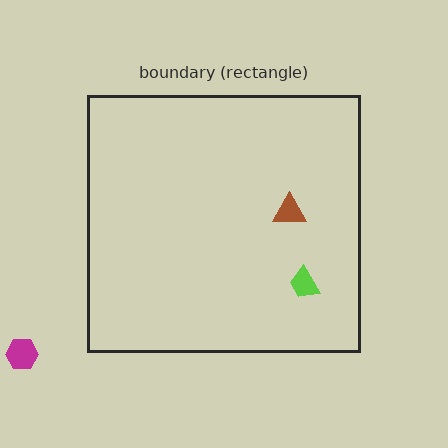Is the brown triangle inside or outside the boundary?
Inside.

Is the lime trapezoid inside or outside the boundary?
Inside.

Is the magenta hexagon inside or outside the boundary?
Outside.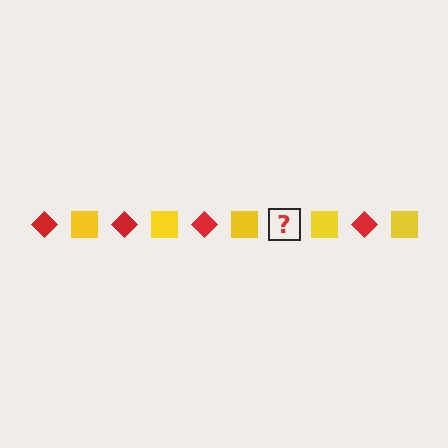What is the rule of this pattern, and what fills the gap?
The rule is that the pattern alternates between red diamond and yellow square. The gap should be filled with a red diamond.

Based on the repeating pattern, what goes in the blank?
The blank should be a red diamond.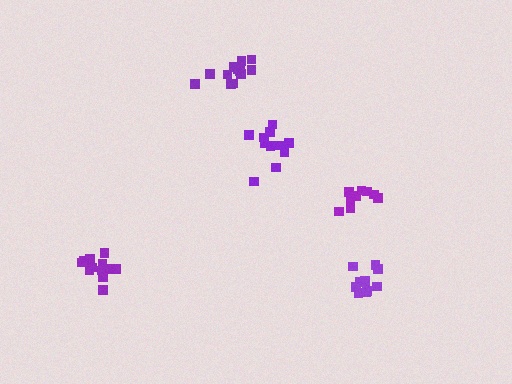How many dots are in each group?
Group 1: 10 dots, Group 2: 12 dots, Group 3: 9 dots, Group 4: 12 dots, Group 5: 11 dots (54 total).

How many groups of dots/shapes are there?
There are 5 groups.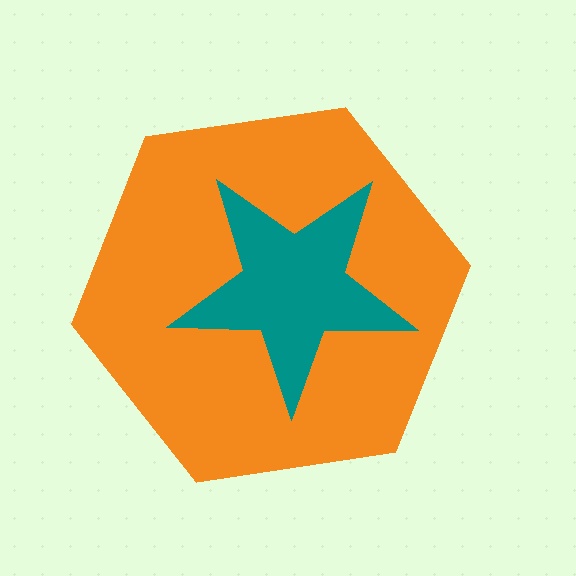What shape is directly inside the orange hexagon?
The teal star.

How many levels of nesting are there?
2.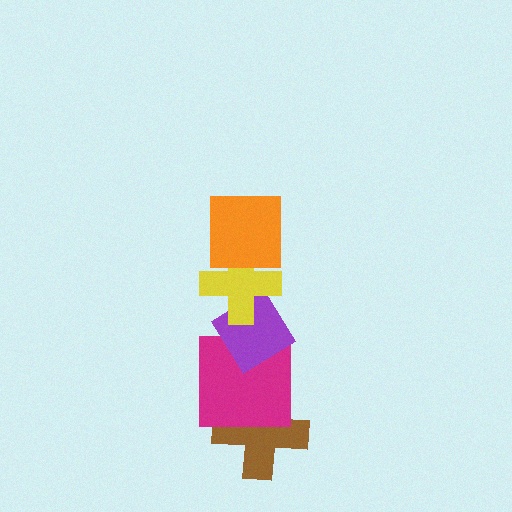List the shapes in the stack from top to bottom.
From top to bottom: the orange square, the yellow cross, the purple diamond, the magenta square, the brown cross.